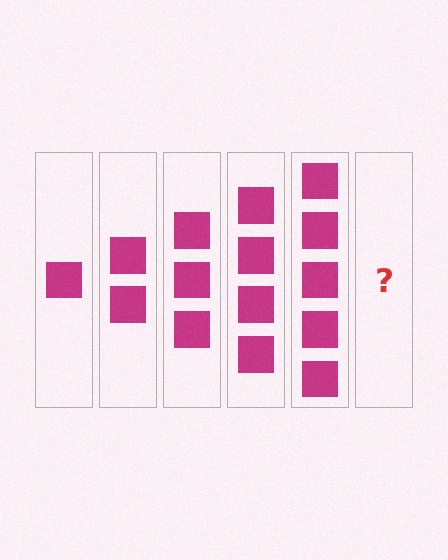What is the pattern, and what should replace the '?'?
The pattern is that each step adds one more square. The '?' should be 6 squares.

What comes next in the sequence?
The next element should be 6 squares.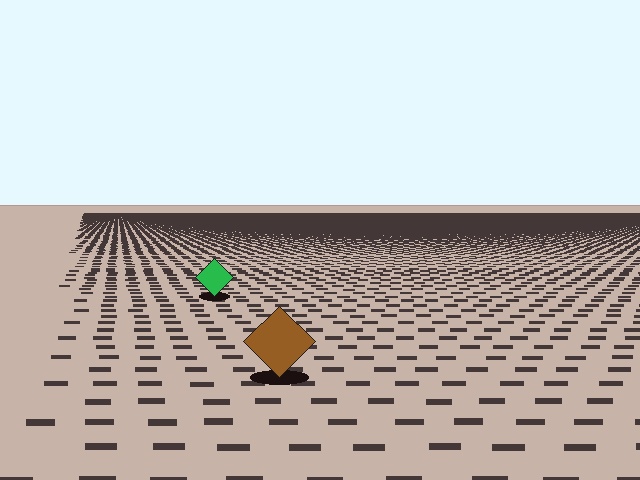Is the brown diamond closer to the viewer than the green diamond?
Yes. The brown diamond is closer — you can tell from the texture gradient: the ground texture is coarser near it.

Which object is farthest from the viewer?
The green diamond is farthest from the viewer. It appears smaller and the ground texture around it is denser.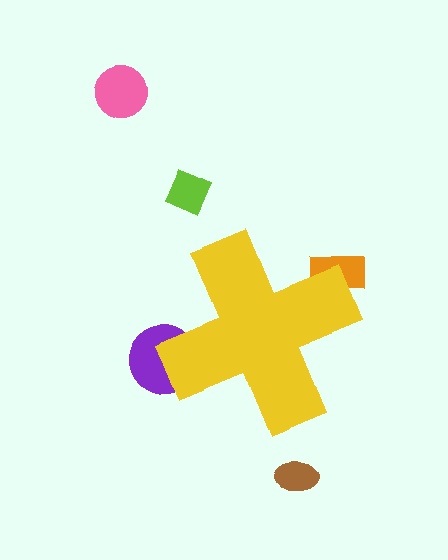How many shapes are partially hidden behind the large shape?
3 shapes are partially hidden.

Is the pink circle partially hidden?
No, the pink circle is fully visible.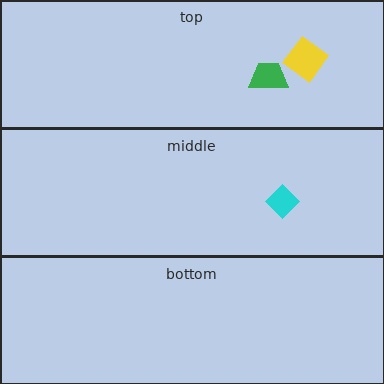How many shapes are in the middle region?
1.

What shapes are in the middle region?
The cyan diamond.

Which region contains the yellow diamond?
The top region.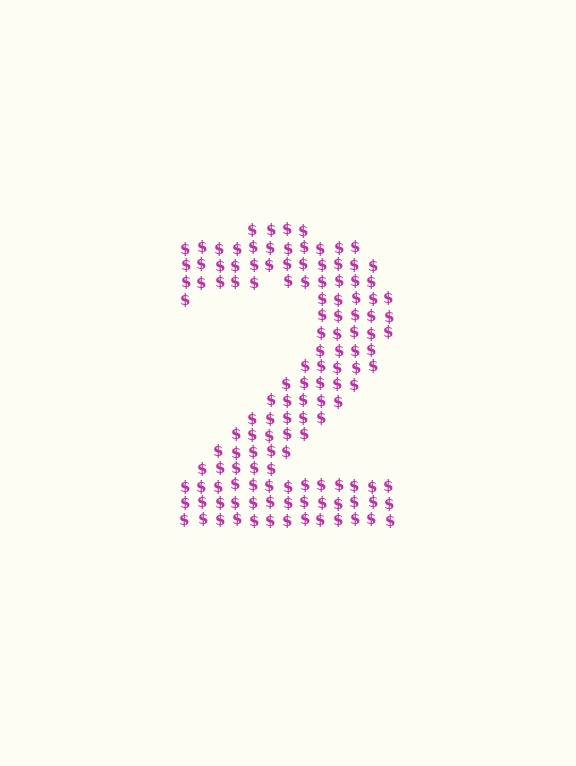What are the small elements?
The small elements are dollar signs.